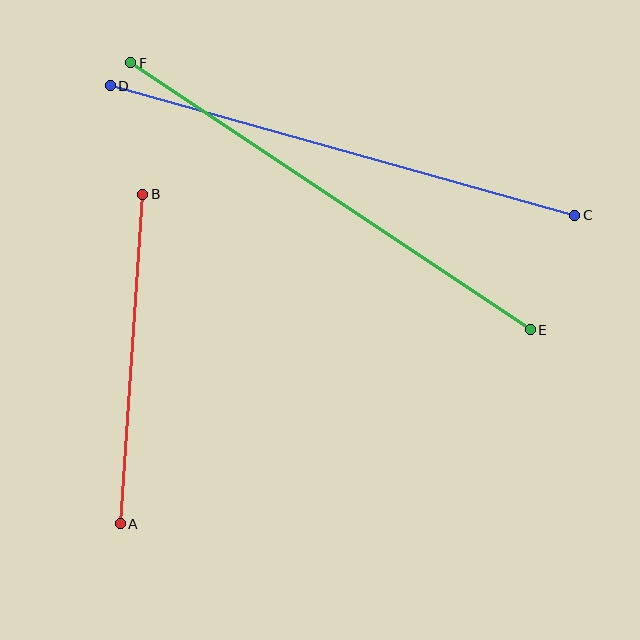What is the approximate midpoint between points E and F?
The midpoint is at approximately (331, 196) pixels.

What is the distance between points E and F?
The distance is approximately 481 pixels.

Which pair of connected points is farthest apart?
Points C and D are farthest apart.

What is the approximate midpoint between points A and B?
The midpoint is at approximately (132, 359) pixels.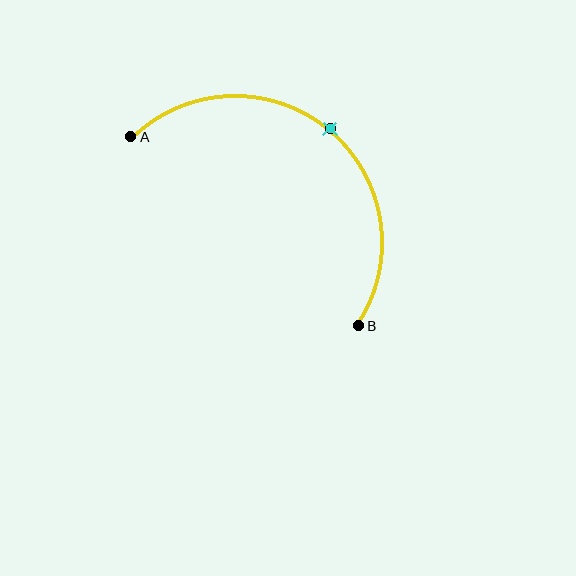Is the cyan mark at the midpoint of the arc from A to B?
Yes. The cyan mark lies on the arc at equal arc-length from both A and B — it is the arc midpoint.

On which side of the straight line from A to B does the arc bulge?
The arc bulges above and to the right of the straight line connecting A and B.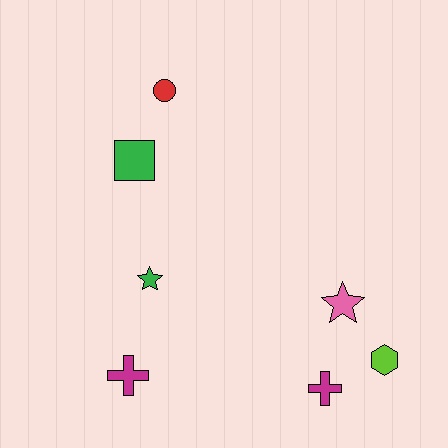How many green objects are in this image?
There are 2 green objects.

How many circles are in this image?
There is 1 circle.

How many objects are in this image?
There are 7 objects.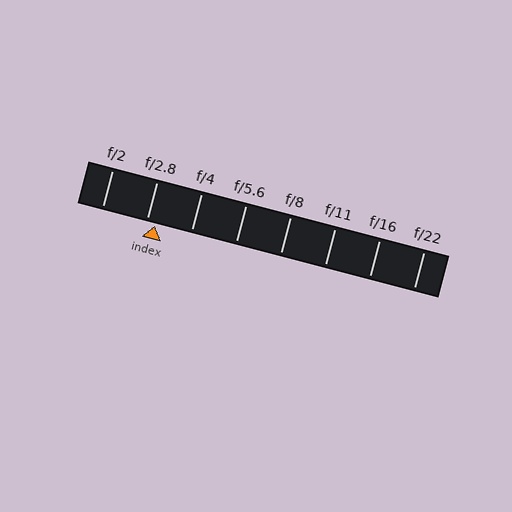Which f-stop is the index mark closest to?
The index mark is closest to f/2.8.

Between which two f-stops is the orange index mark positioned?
The index mark is between f/2.8 and f/4.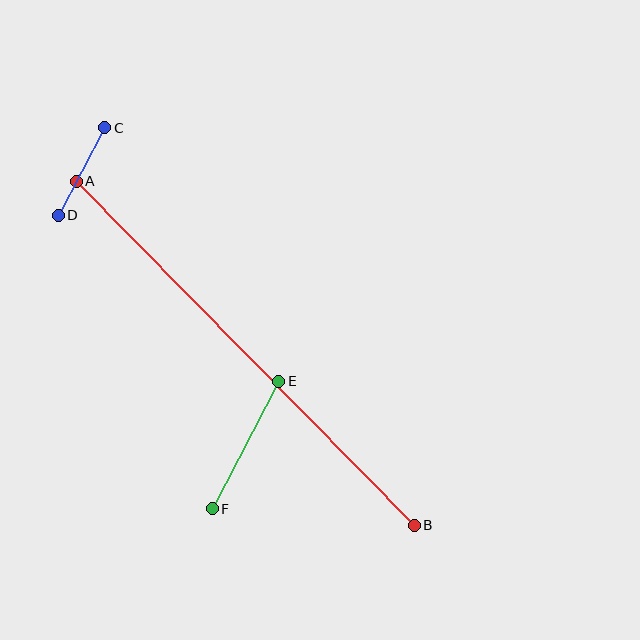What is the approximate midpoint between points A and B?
The midpoint is at approximately (245, 353) pixels.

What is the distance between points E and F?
The distance is approximately 144 pixels.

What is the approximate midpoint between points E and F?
The midpoint is at approximately (245, 445) pixels.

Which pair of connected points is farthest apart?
Points A and B are farthest apart.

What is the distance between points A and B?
The distance is approximately 482 pixels.